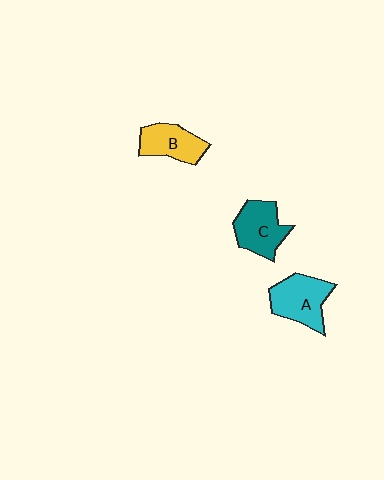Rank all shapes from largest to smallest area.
From largest to smallest: A (cyan), C (teal), B (yellow).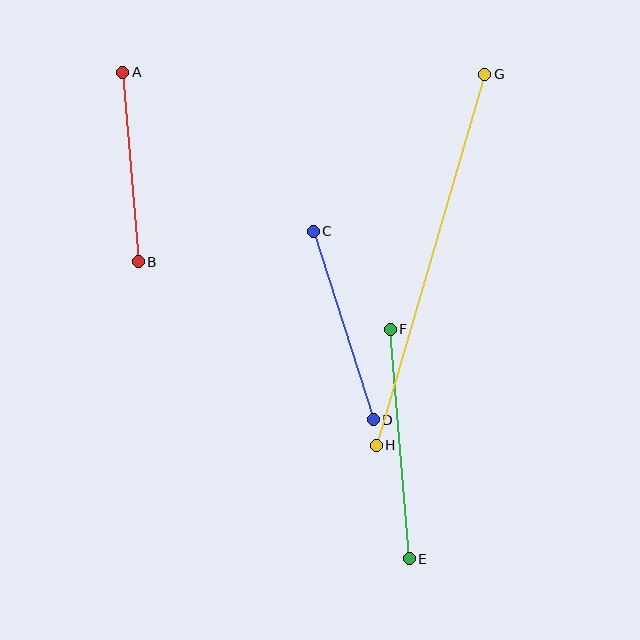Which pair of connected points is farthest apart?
Points G and H are farthest apart.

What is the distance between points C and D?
The distance is approximately 198 pixels.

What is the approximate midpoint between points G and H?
The midpoint is at approximately (431, 260) pixels.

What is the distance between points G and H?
The distance is approximately 387 pixels.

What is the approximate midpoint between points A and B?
The midpoint is at approximately (131, 167) pixels.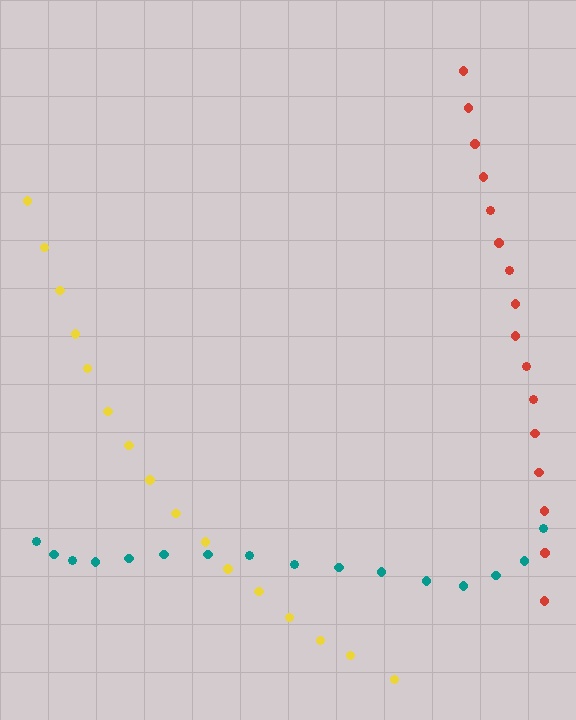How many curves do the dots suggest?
There are 3 distinct paths.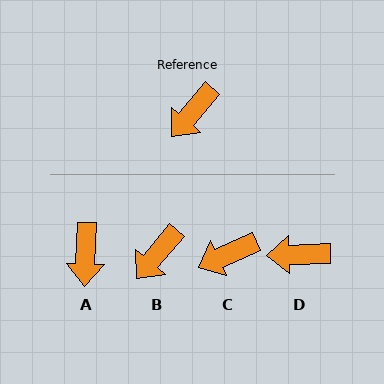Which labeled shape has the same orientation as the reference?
B.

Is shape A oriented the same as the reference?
No, it is off by about 38 degrees.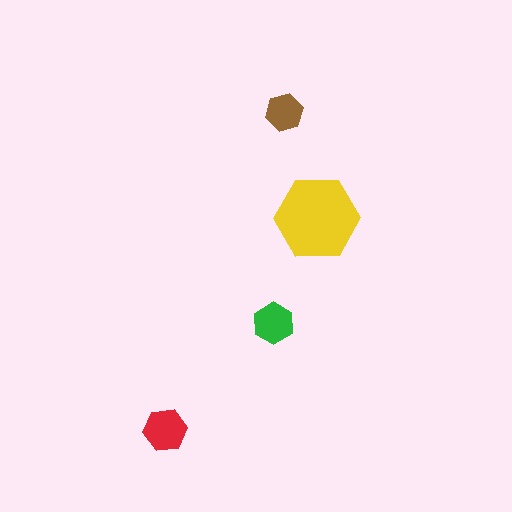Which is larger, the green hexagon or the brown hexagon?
The green one.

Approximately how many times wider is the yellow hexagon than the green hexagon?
About 2 times wider.